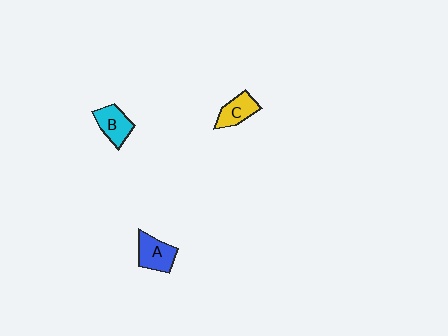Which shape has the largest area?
Shape A (blue).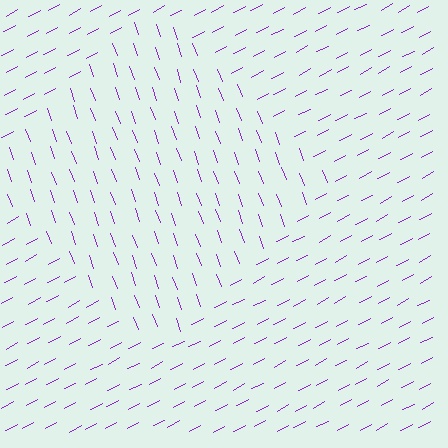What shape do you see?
I see a diamond.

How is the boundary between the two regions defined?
The boundary is defined purely by a change in line orientation (approximately 82 degrees difference). All lines are the same color and thickness.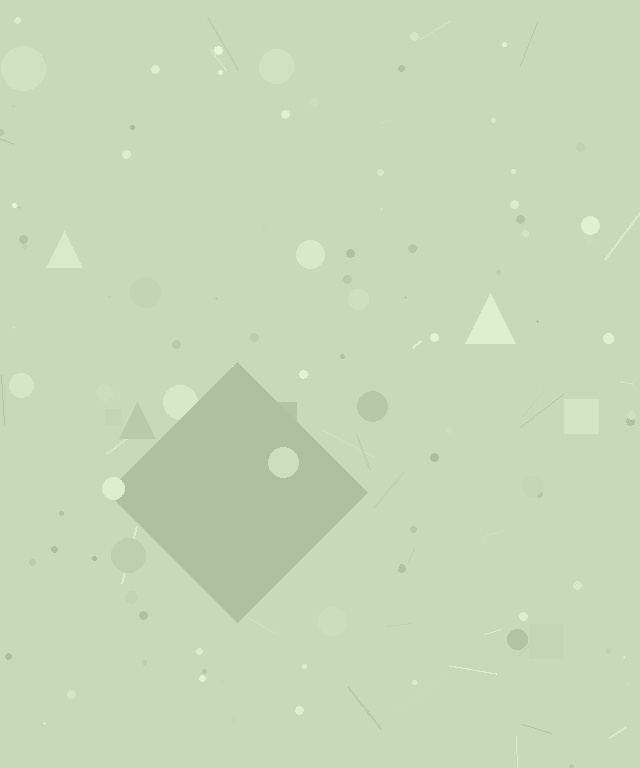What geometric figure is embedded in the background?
A diamond is embedded in the background.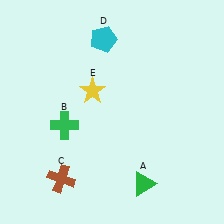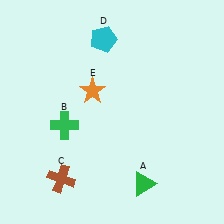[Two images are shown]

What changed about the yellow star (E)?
In Image 1, E is yellow. In Image 2, it changed to orange.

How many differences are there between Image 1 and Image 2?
There is 1 difference between the two images.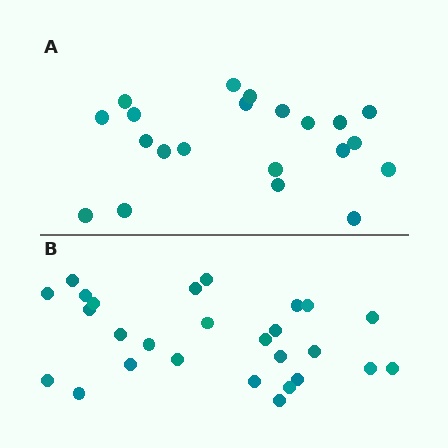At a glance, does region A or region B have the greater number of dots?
Region B (the bottom region) has more dots.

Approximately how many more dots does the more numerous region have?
Region B has about 6 more dots than region A.